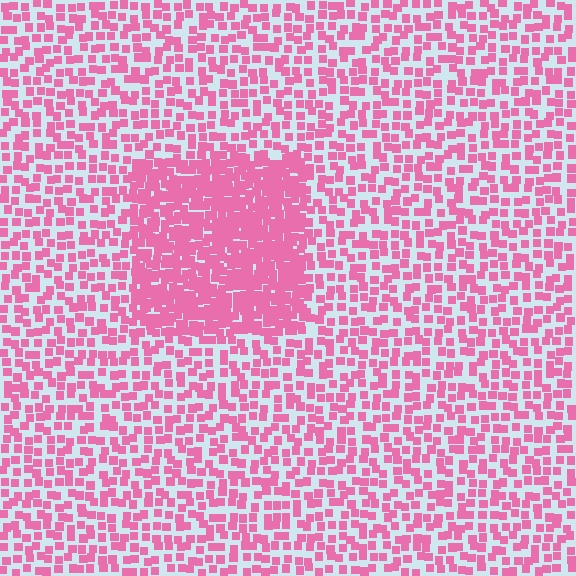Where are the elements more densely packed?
The elements are more densely packed inside the rectangle boundary.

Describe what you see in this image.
The image contains small pink elements arranged at two different densities. A rectangle-shaped region is visible where the elements are more densely packed than the surrounding area.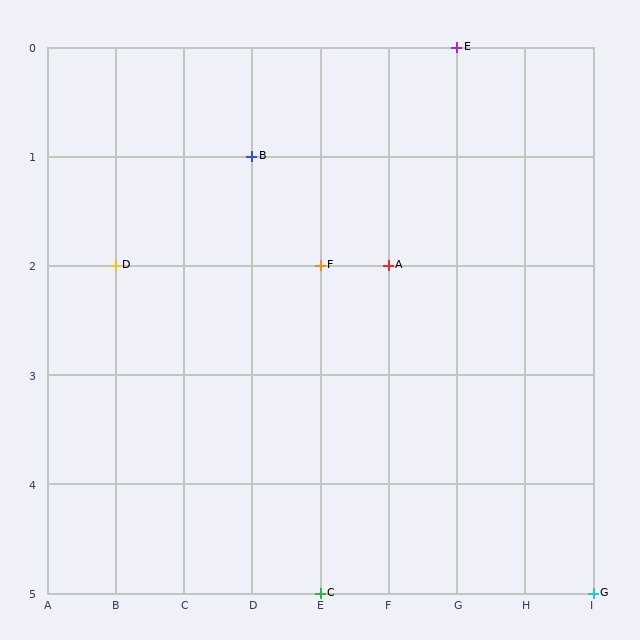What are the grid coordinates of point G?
Point G is at grid coordinates (I, 5).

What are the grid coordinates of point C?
Point C is at grid coordinates (E, 5).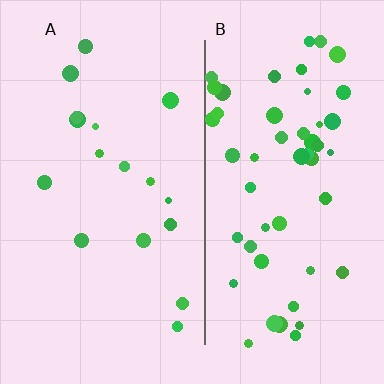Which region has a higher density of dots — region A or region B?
B (the right).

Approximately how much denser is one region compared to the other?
Approximately 3.1× — region B over region A.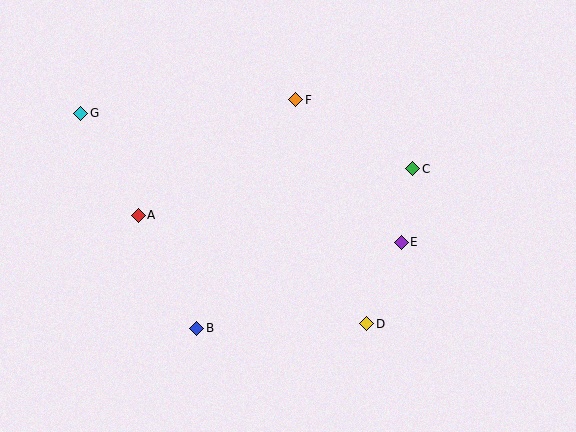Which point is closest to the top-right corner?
Point C is closest to the top-right corner.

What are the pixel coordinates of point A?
Point A is at (138, 215).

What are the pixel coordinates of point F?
Point F is at (296, 100).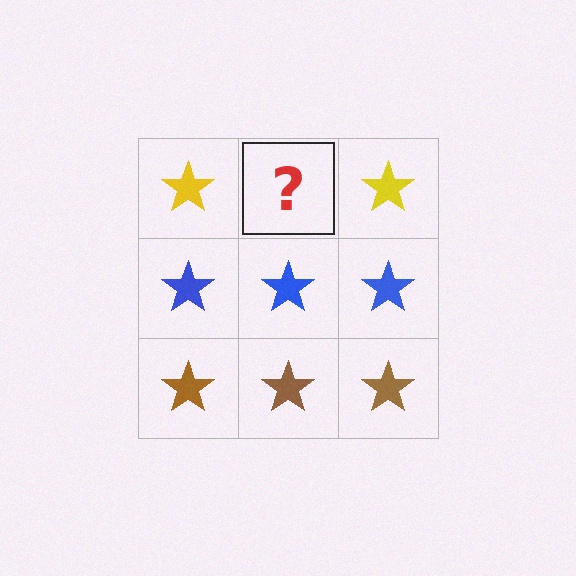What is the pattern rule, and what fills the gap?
The rule is that each row has a consistent color. The gap should be filled with a yellow star.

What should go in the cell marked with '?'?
The missing cell should contain a yellow star.